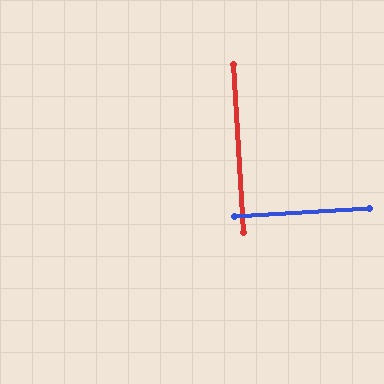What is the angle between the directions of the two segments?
Approximately 90 degrees.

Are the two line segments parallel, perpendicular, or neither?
Perpendicular — they meet at approximately 90°.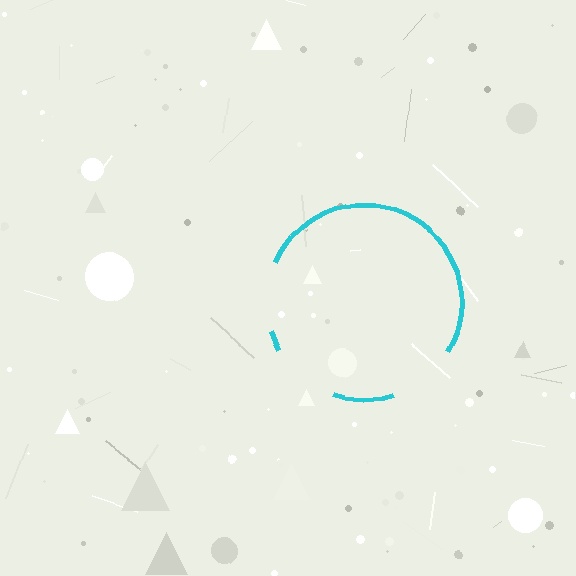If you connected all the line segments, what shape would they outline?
They would outline a circle.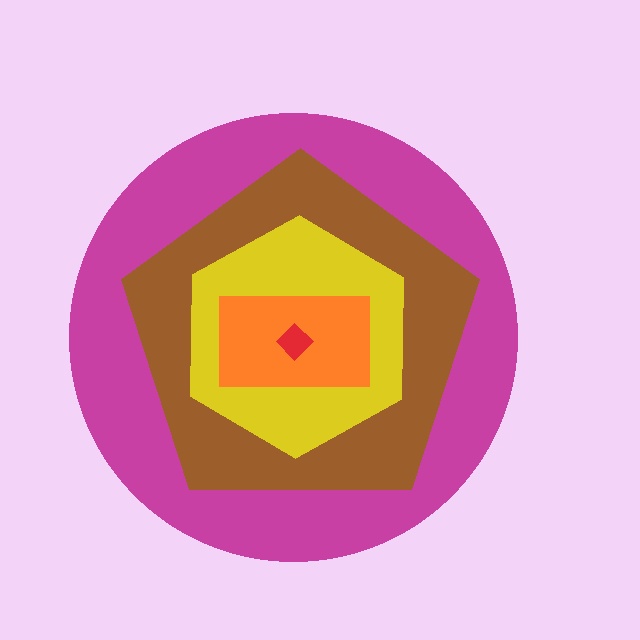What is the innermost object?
The red diamond.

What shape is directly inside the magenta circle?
The brown pentagon.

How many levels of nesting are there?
5.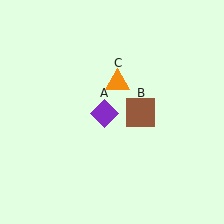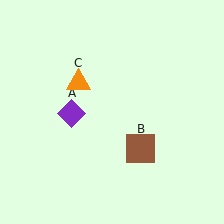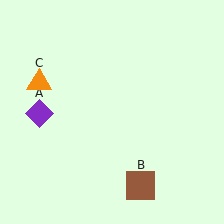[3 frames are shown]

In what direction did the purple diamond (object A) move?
The purple diamond (object A) moved left.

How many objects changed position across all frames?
3 objects changed position: purple diamond (object A), brown square (object B), orange triangle (object C).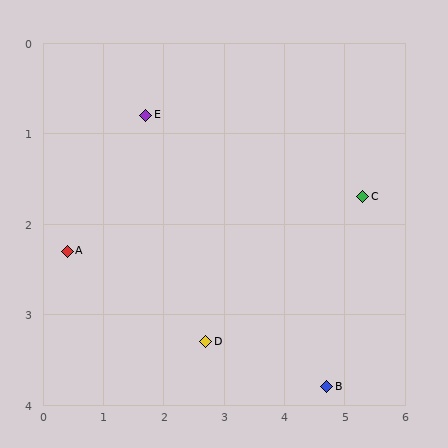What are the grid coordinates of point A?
Point A is at approximately (0.4, 2.3).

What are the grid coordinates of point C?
Point C is at approximately (5.3, 1.7).